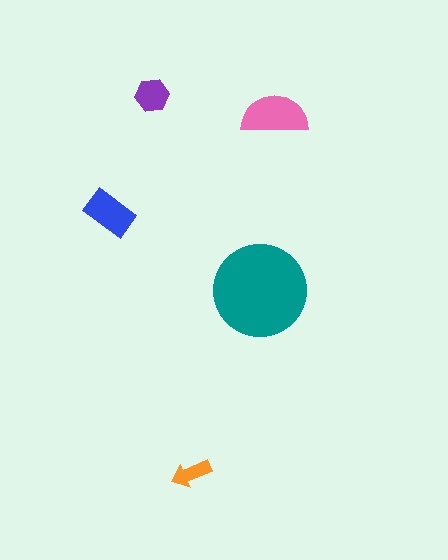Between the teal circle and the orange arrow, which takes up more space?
The teal circle.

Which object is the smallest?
The orange arrow.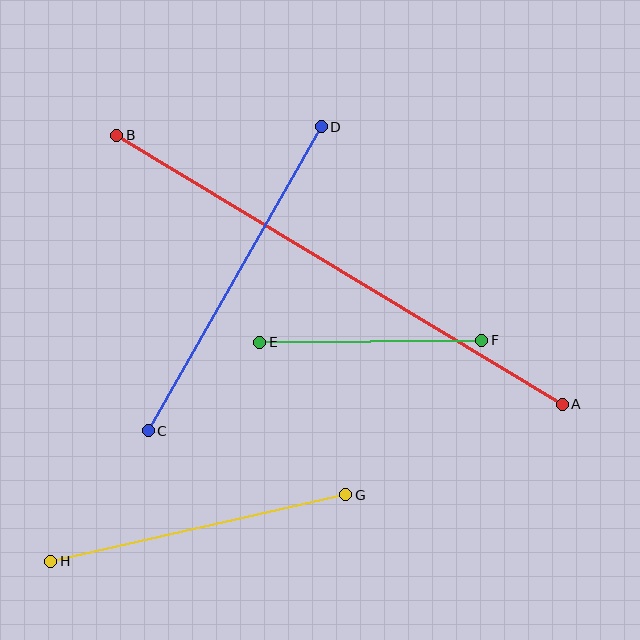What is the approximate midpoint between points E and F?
The midpoint is at approximately (371, 341) pixels.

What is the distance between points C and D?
The distance is approximately 350 pixels.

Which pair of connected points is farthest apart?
Points A and B are farthest apart.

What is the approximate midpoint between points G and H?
The midpoint is at approximately (198, 528) pixels.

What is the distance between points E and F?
The distance is approximately 222 pixels.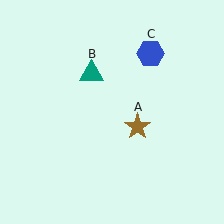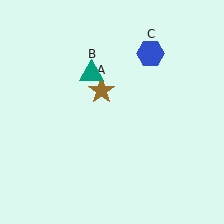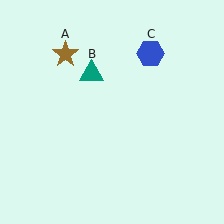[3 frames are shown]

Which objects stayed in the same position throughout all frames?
Teal triangle (object B) and blue hexagon (object C) remained stationary.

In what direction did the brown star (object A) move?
The brown star (object A) moved up and to the left.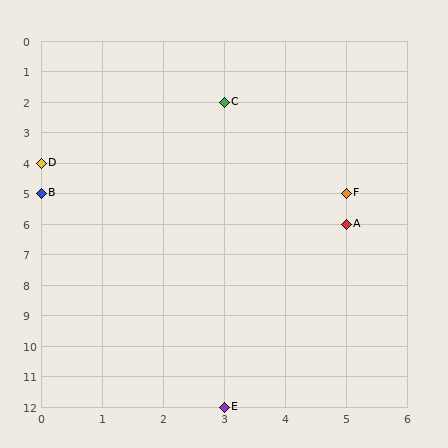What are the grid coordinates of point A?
Point A is at grid coordinates (5, 6).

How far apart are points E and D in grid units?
Points E and D are 3 columns and 8 rows apart (about 8.5 grid units diagonally).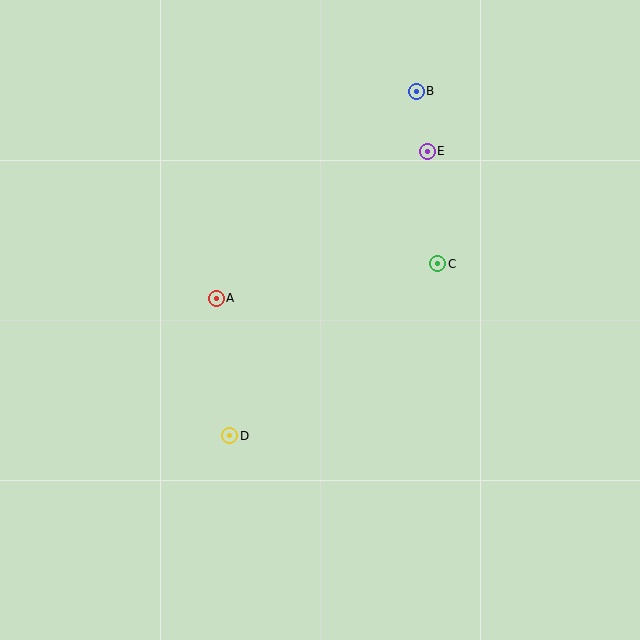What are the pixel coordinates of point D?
Point D is at (230, 436).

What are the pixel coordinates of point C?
Point C is at (438, 264).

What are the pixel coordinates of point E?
Point E is at (427, 151).